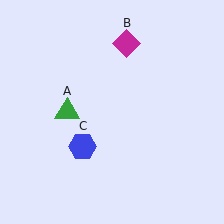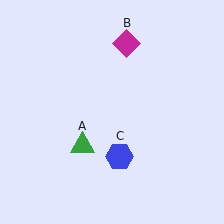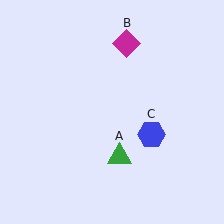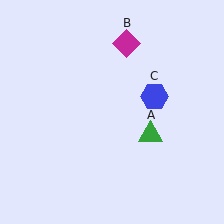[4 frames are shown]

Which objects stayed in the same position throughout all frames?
Magenta diamond (object B) remained stationary.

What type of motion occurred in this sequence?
The green triangle (object A), blue hexagon (object C) rotated counterclockwise around the center of the scene.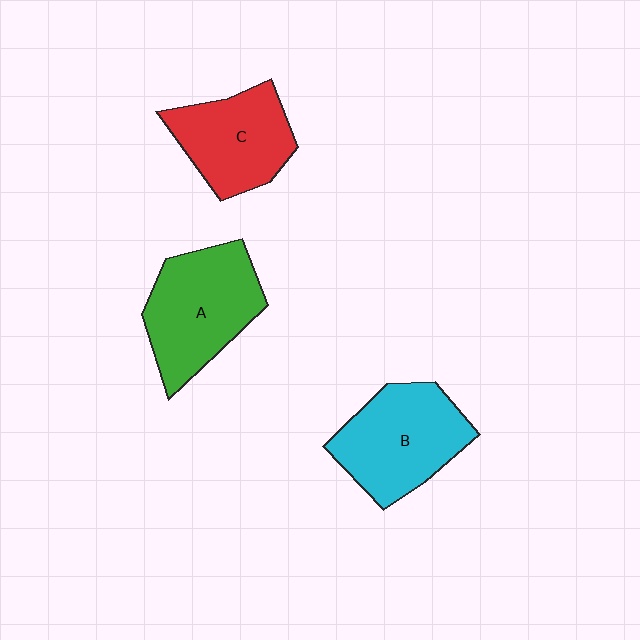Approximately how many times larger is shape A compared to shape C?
Approximately 1.2 times.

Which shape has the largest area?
Shape A (green).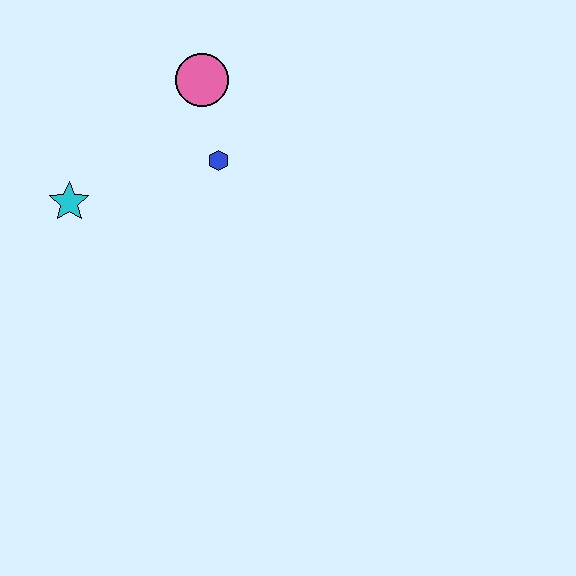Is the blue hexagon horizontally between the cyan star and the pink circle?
No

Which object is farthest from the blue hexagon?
The cyan star is farthest from the blue hexagon.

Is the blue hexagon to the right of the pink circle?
Yes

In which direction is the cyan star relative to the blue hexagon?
The cyan star is to the left of the blue hexagon.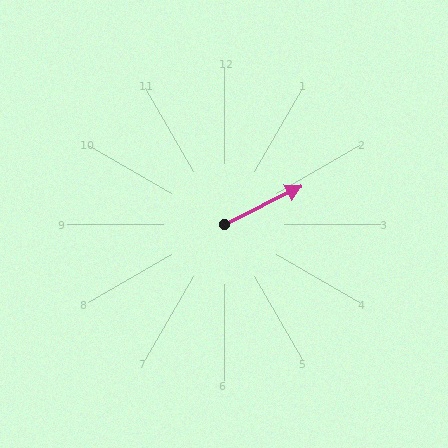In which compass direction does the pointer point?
Northeast.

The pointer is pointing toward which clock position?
Roughly 2 o'clock.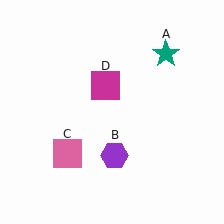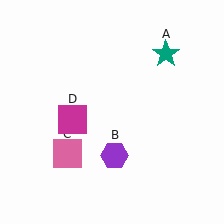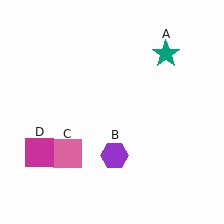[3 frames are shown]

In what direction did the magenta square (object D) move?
The magenta square (object D) moved down and to the left.